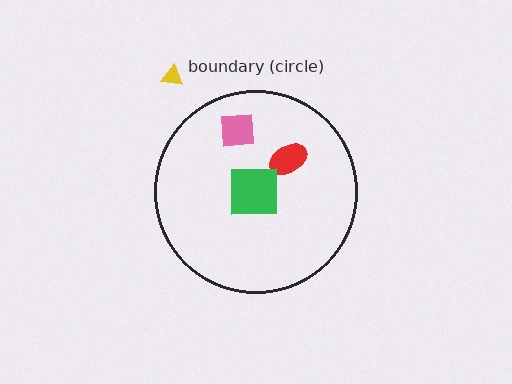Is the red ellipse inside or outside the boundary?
Inside.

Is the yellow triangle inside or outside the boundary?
Outside.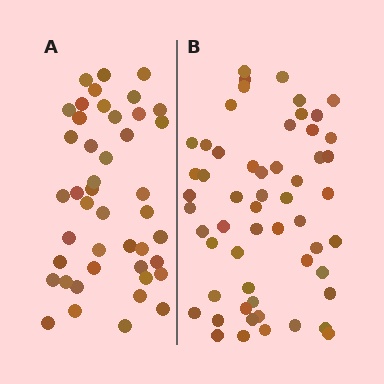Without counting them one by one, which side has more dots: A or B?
Region B (the right region) has more dots.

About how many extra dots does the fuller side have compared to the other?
Region B has roughly 12 or so more dots than region A.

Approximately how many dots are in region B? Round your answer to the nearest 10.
About 60 dots. (The exact count is 56, which rounds to 60.)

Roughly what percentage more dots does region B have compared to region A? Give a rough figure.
About 25% more.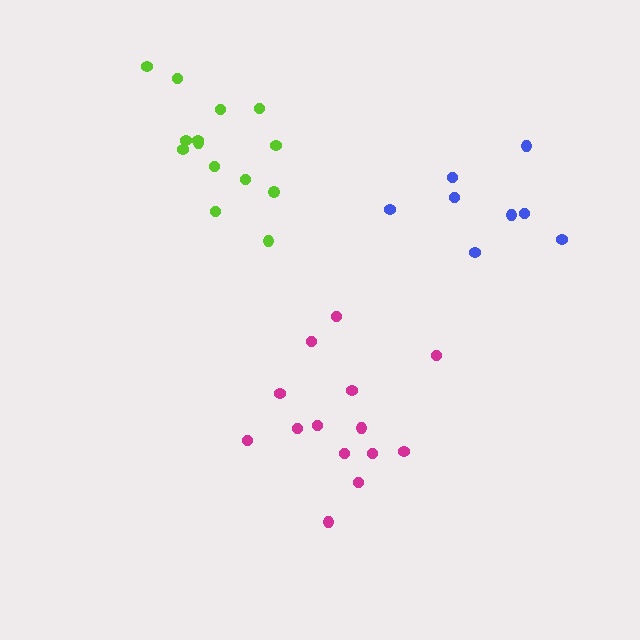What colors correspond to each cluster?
The clusters are colored: magenta, lime, blue.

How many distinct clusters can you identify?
There are 3 distinct clusters.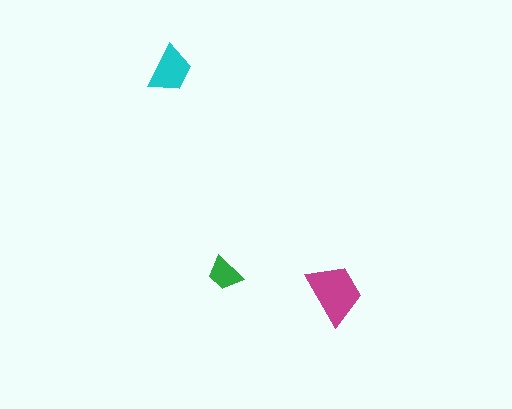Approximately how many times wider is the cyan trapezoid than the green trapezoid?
About 1.5 times wider.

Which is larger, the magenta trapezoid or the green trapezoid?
The magenta one.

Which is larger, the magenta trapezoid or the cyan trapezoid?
The magenta one.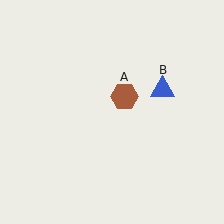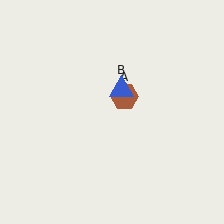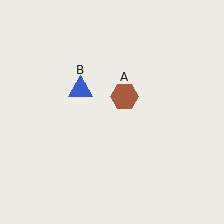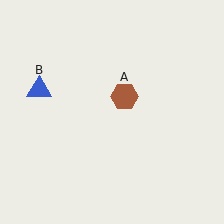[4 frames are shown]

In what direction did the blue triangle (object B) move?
The blue triangle (object B) moved left.